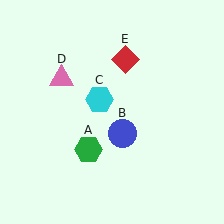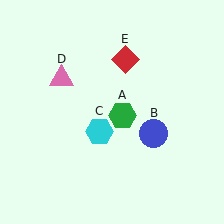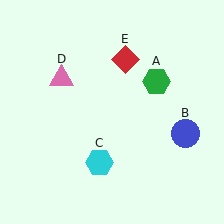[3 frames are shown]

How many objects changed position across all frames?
3 objects changed position: green hexagon (object A), blue circle (object B), cyan hexagon (object C).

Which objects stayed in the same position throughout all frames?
Pink triangle (object D) and red diamond (object E) remained stationary.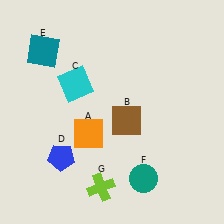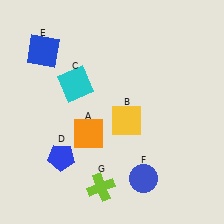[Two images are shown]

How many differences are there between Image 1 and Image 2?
There are 3 differences between the two images.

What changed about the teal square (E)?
In Image 1, E is teal. In Image 2, it changed to blue.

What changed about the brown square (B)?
In Image 1, B is brown. In Image 2, it changed to yellow.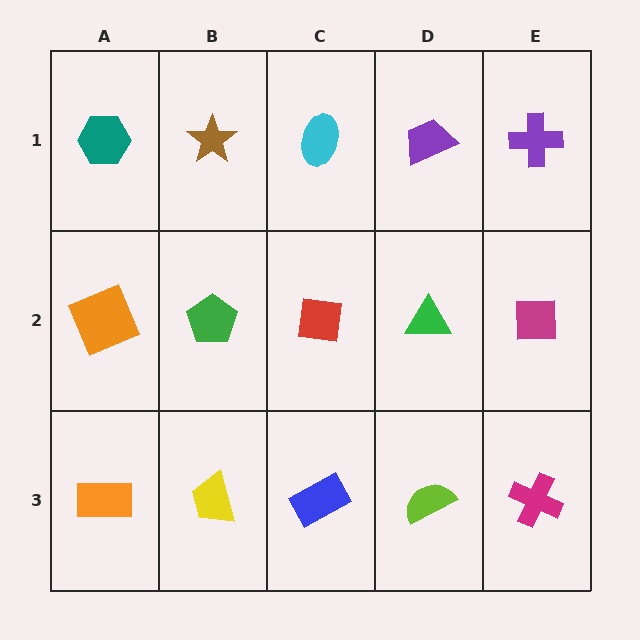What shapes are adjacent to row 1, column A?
An orange square (row 2, column A), a brown star (row 1, column B).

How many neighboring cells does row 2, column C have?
4.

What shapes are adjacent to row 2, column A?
A teal hexagon (row 1, column A), an orange rectangle (row 3, column A), a green pentagon (row 2, column B).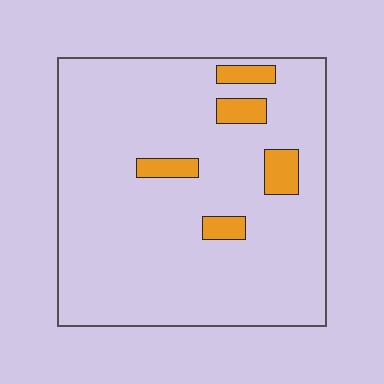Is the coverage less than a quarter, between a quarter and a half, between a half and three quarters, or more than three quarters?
Less than a quarter.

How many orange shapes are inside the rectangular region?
5.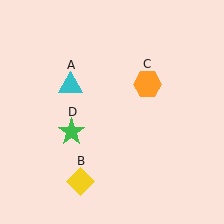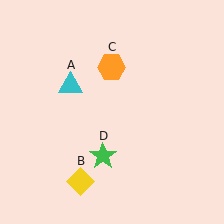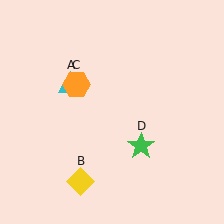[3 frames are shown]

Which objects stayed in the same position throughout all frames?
Cyan triangle (object A) and yellow diamond (object B) remained stationary.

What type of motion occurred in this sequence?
The orange hexagon (object C), green star (object D) rotated counterclockwise around the center of the scene.